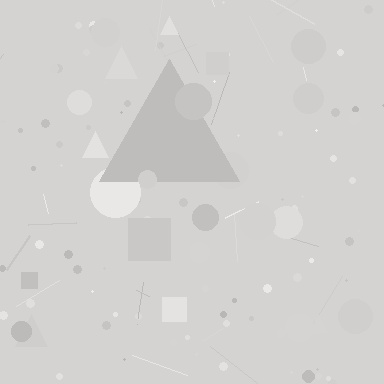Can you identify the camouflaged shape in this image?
The camouflaged shape is a triangle.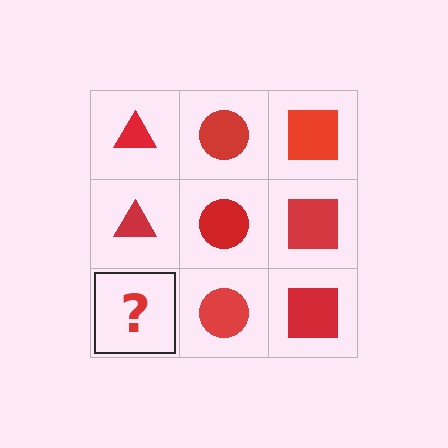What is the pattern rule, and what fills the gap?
The rule is that each column has a consistent shape. The gap should be filled with a red triangle.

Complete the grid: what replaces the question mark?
The question mark should be replaced with a red triangle.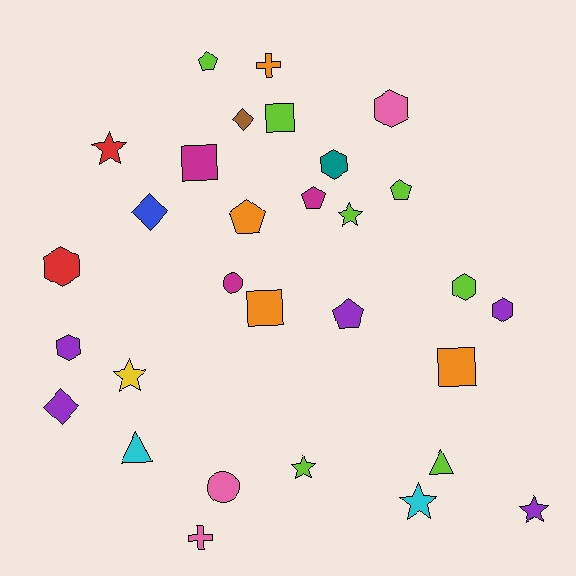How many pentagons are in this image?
There are 5 pentagons.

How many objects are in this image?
There are 30 objects.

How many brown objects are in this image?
There is 1 brown object.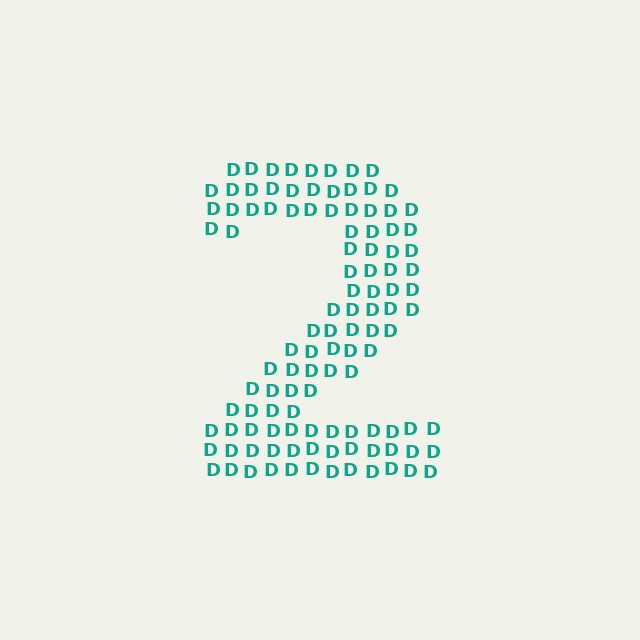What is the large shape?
The large shape is the digit 2.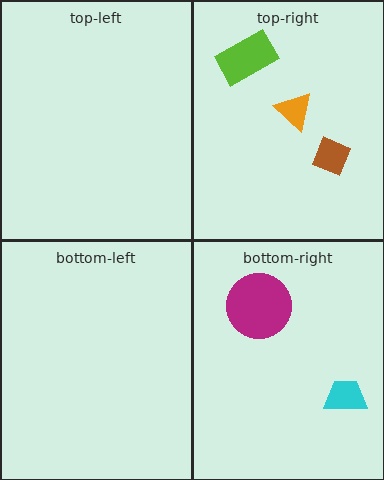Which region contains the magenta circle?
The bottom-right region.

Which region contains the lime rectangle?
The top-right region.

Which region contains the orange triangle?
The top-right region.